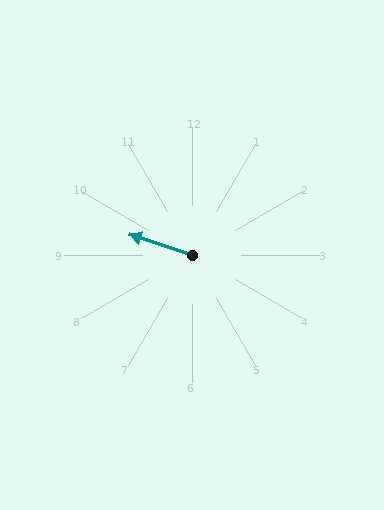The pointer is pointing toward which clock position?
Roughly 10 o'clock.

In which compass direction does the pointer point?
West.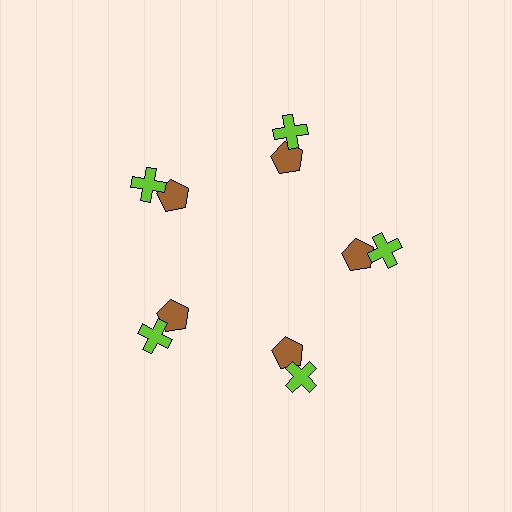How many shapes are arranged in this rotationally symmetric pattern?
There are 10 shapes, arranged in 5 groups of 2.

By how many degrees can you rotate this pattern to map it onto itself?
The pattern maps onto itself every 72 degrees of rotation.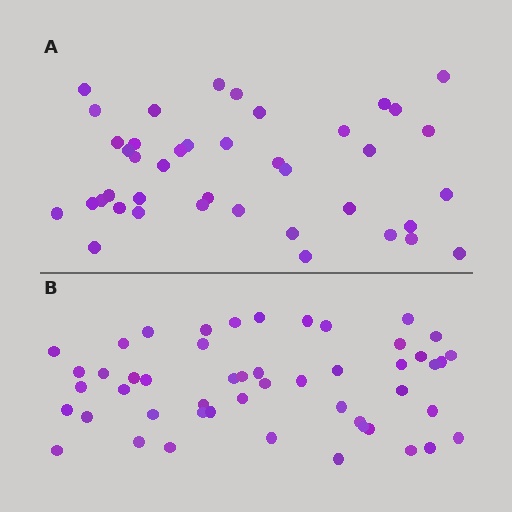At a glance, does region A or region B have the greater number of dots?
Region B (the bottom region) has more dots.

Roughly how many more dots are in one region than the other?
Region B has roughly 8 or so more dots than region A.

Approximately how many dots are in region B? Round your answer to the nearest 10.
About 50 dots.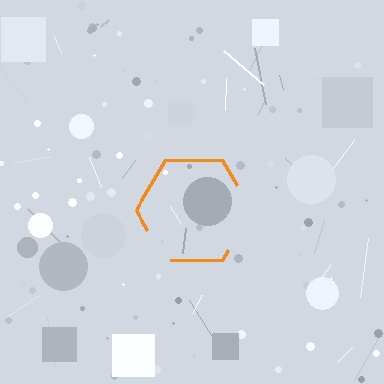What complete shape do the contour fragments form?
The contour fragments form a hexagon.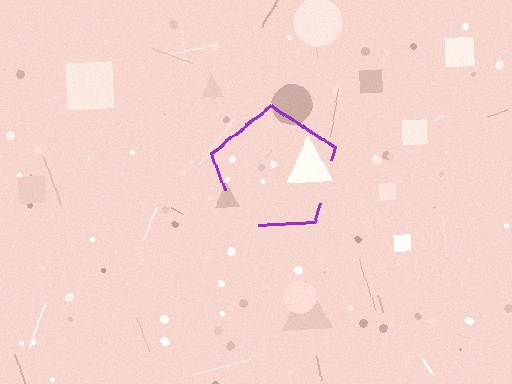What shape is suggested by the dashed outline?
The dashed outline suggests a pentagon.